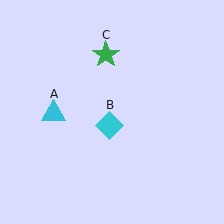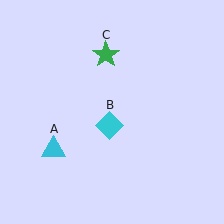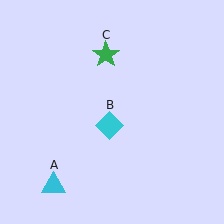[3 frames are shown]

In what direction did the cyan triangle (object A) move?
The cyan triangle (object A) moved down.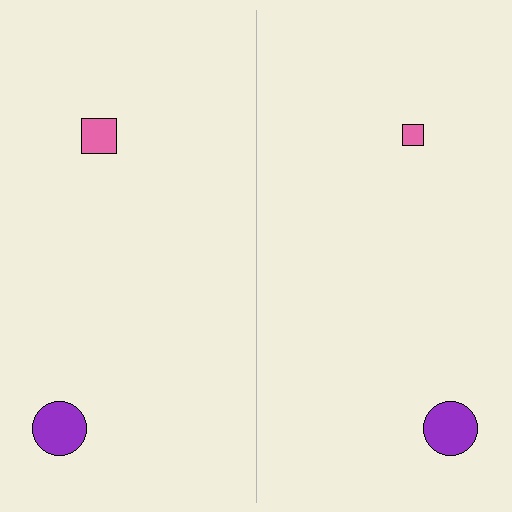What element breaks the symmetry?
The pink square on the right side has a different size than its mirror counterpart.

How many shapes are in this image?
There are 4 shapes in this image.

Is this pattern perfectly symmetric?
No, the pattern is not perfectly symmetric. The pink square on the right side has a different size than its mirror counterpart.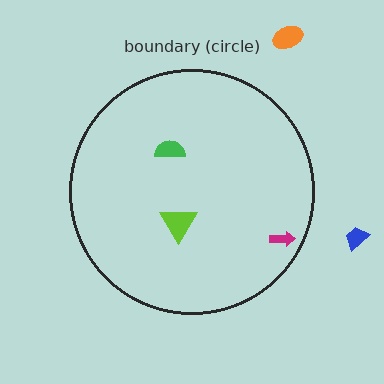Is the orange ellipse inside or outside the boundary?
Outside.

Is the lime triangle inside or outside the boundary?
Inside.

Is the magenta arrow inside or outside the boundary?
Inside.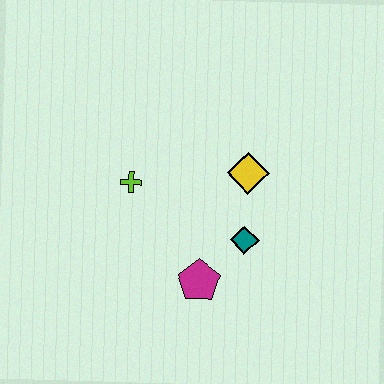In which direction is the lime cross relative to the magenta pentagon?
The lime cross is above the magenta pentagon.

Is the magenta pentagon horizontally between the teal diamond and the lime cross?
Yes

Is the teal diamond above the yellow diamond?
No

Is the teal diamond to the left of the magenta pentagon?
No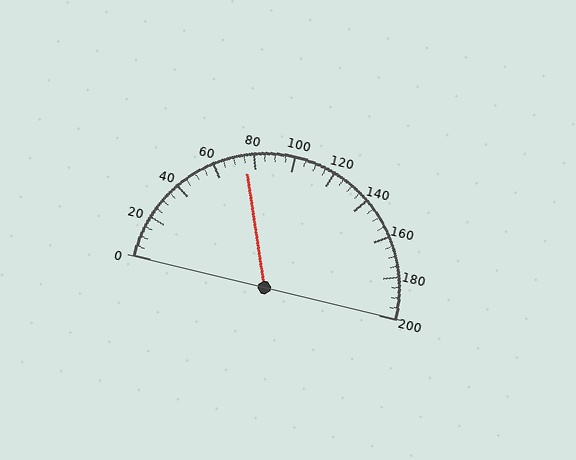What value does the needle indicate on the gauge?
The needle indicates approximately 75.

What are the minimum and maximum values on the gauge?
The gauge ranges from 0 to 200.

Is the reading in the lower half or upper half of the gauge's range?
The reading is in the lower half of the range (0 to 200).